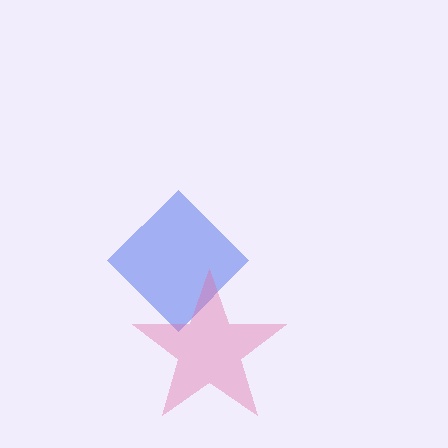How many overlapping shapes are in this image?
There are 2 overlapping shapes in the image.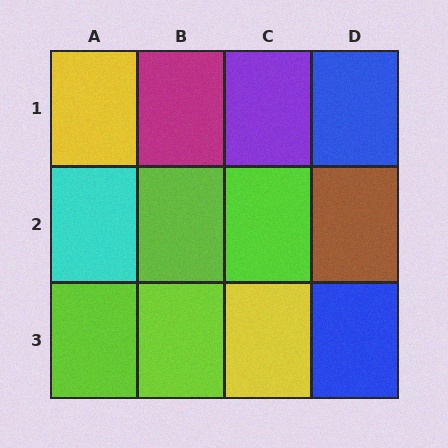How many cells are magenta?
1 cell is magenta.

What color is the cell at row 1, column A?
Yellow.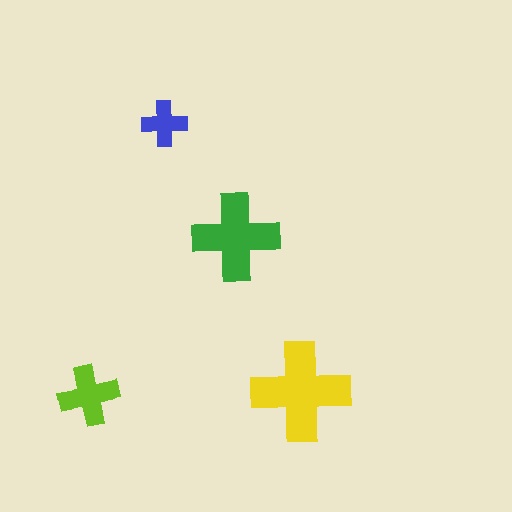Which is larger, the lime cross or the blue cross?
The lime one.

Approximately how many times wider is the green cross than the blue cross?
About 2 times wider.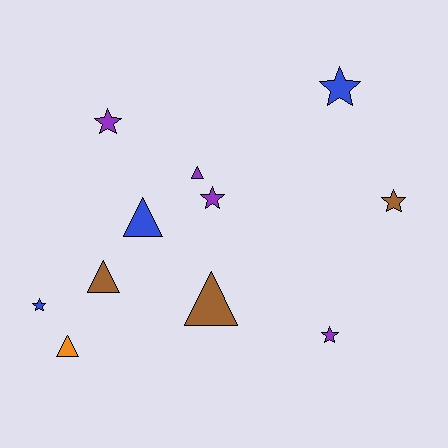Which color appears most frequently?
Purple, with 4 objects.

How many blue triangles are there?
There is 1 blue triangle.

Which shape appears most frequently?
Star, with 6 objects.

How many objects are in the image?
There are 11 objects.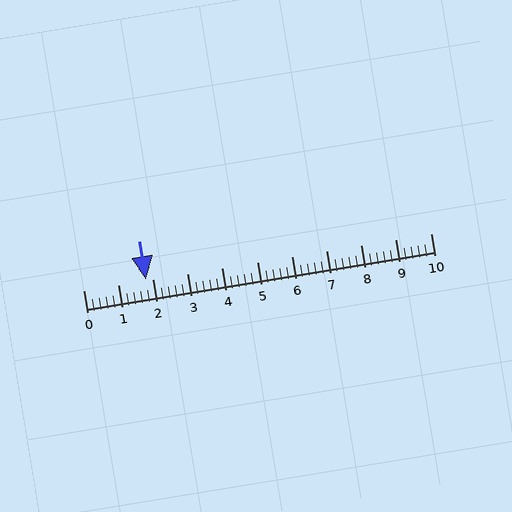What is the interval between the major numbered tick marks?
The major tick marks are spaced 1 units apart.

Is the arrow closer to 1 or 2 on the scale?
The arrow is closer to 2.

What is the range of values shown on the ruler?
The ruler shows values from 0 to 10.